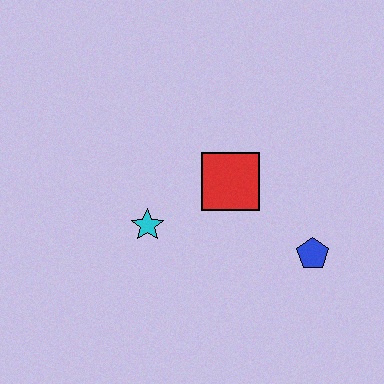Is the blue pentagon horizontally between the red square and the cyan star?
No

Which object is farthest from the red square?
The blue pentagon is farthest from the red square.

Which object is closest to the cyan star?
The red square is closest to the cyan star.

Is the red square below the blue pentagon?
No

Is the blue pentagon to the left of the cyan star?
No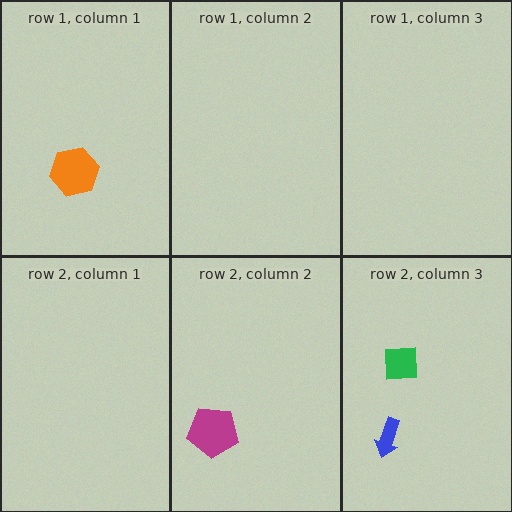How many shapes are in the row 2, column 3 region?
2.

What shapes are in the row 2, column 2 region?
The magenta pentagon.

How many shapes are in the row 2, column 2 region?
1.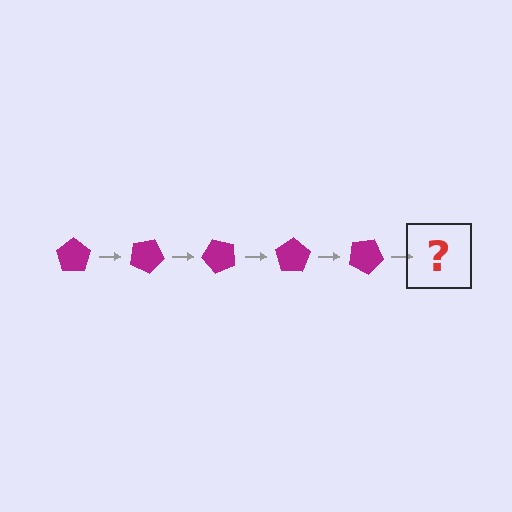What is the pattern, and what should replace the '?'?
The pattern is that the pentagon rotates 25 degrees each step. The '?' should be a magenta pentagon rotated 125 degrees.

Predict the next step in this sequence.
The next step is a magenta pentagon rotated 125 degrees.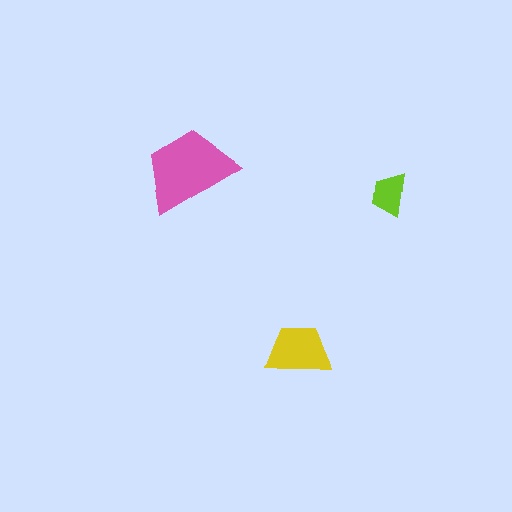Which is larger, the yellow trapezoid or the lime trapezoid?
The yellow one.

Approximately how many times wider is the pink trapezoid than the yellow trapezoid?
About 1.5 times wider.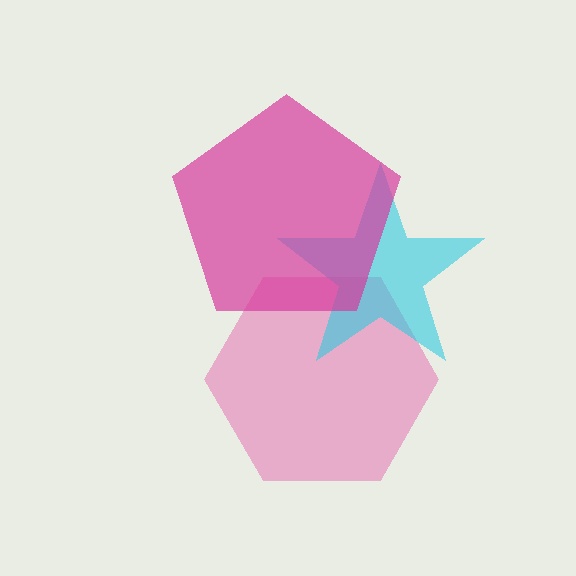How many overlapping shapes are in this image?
There are 3 overlapping shapes in the image.